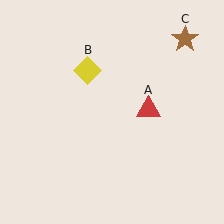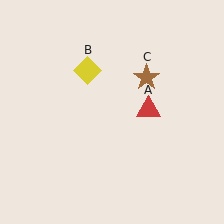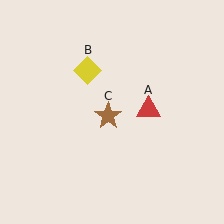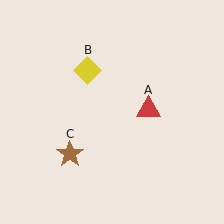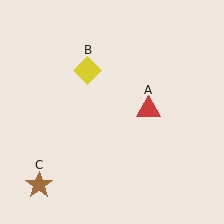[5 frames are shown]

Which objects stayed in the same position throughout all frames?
Red triangle (object A) and yellow diamond (object B) remained stationary.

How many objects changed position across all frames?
1 object changed position: brown star (object C).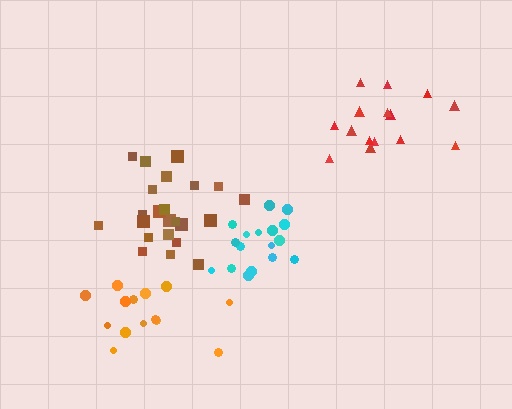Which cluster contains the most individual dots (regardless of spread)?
Brown (23).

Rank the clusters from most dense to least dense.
cyan, brown, orange, red.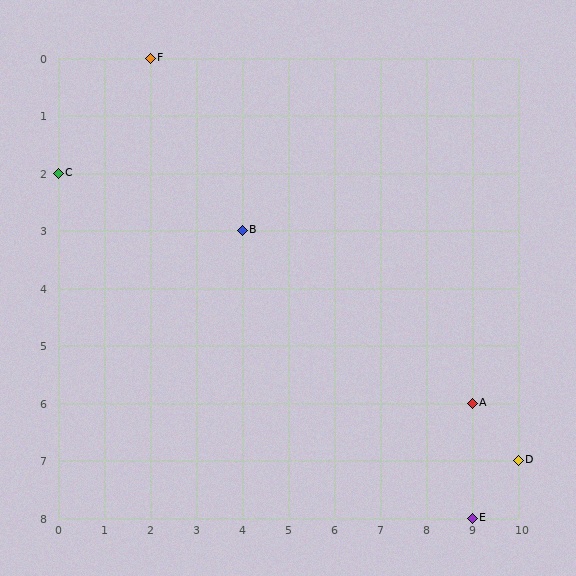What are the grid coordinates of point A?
Point A is at grid coordinates (9, 6).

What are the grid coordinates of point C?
Point C is at grid coordinates (0, 2).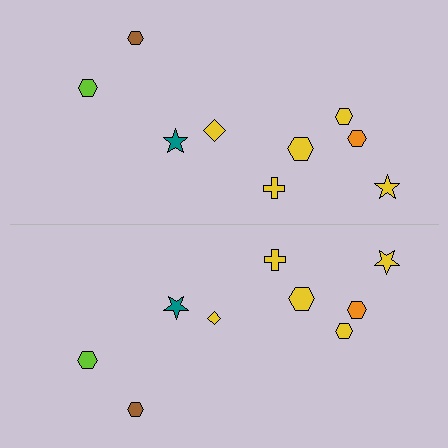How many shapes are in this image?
There are 18 shapes in this image.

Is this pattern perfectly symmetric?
No, the pattern is not perfectly symmetric. The yellow diamond on the bottom side has a different size than its mirror counterpart.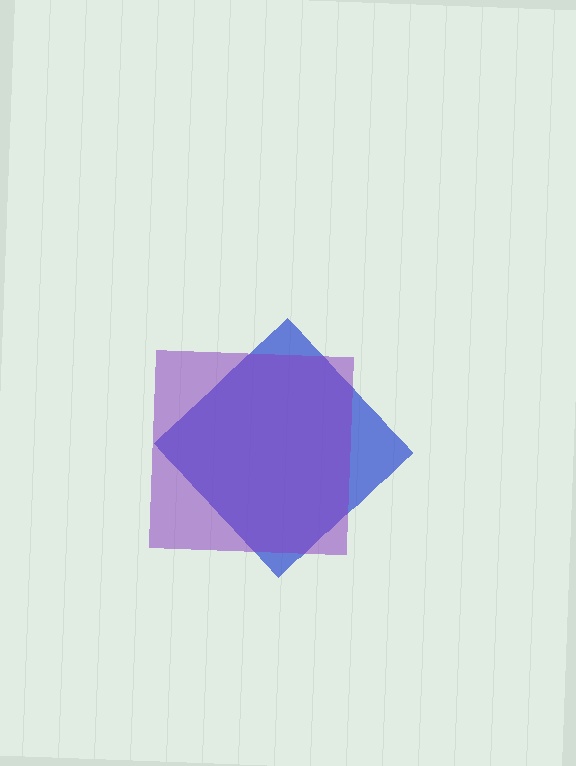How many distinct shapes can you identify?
There are 2 distinct shapes: a blue diamond, a purple square.